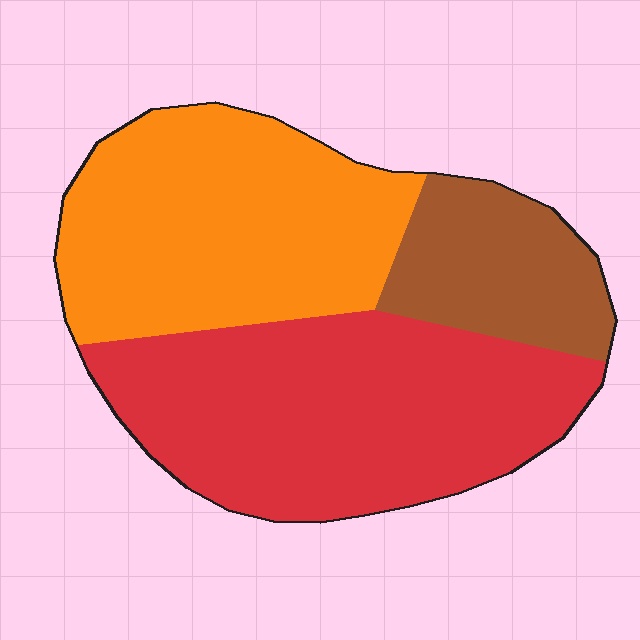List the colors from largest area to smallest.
From largest to smallest: red, orange, brown.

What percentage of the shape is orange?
Orange takes up about three eighths (3/8) of the shape.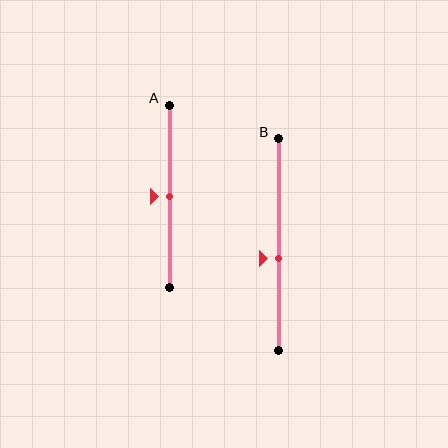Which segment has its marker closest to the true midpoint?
Segment A has its marker closest to the true midpoint.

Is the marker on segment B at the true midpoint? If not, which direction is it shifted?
No, the marker on segment B is shifted downward by about 7% of the segment length.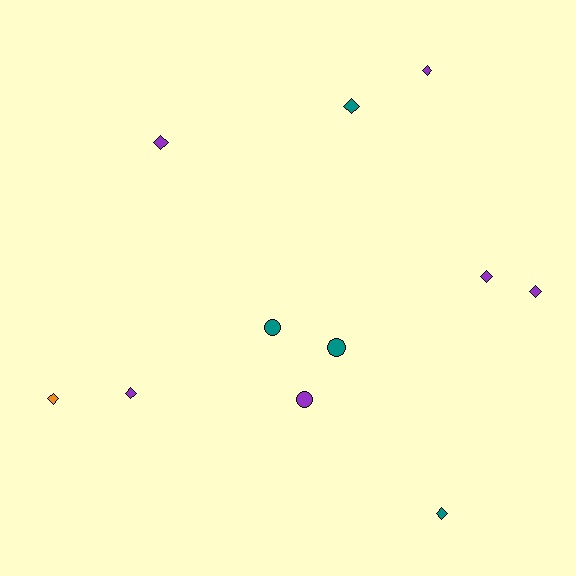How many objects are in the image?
There are 11 objects.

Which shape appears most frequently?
Diamond, with 8 objects.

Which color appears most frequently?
Purple, with 6 objects.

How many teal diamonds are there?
There are 2 teal diamonds.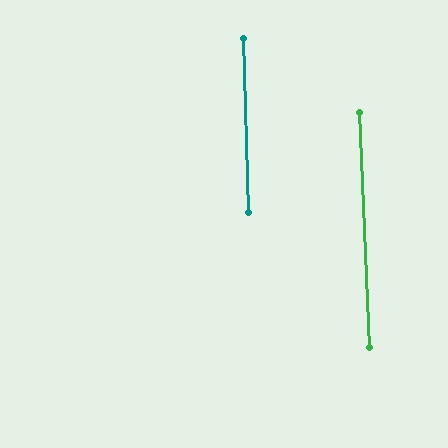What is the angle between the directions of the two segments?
Approximately 1 degree.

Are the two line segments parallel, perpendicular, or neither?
Parallel — their directions differ by only 0.6°.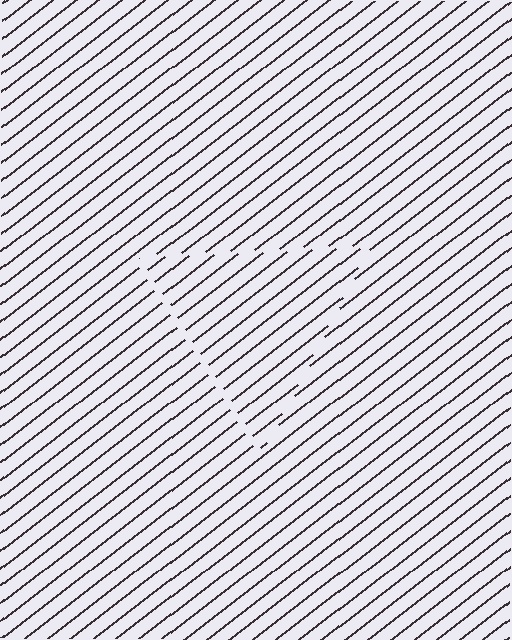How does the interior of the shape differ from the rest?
The interior of the shape contains the same grating, shifted by half a period — the contour is defined by the phase discontinuity where line-ends from the inner and outer gratings abut.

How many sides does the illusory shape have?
3 sides — the line-ends trace a triangle.